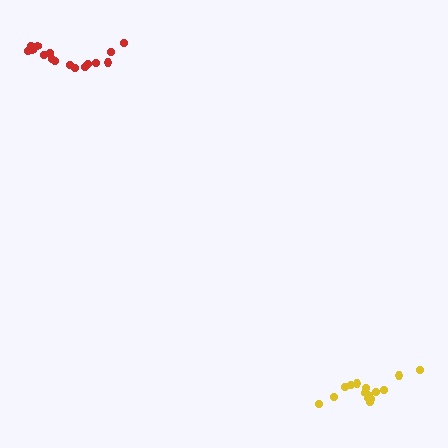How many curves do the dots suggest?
There are 2 distinct paths.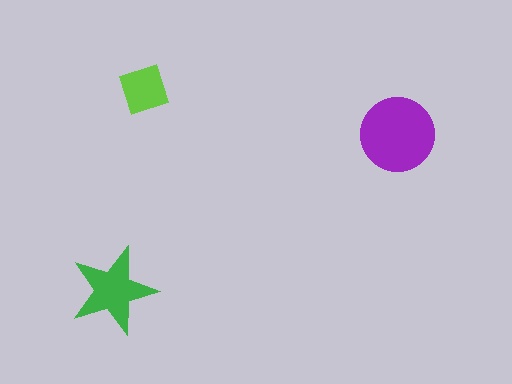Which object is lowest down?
The green star is bottommost.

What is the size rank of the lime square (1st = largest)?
3rd.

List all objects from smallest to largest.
The lime square, the green star, the purple circle.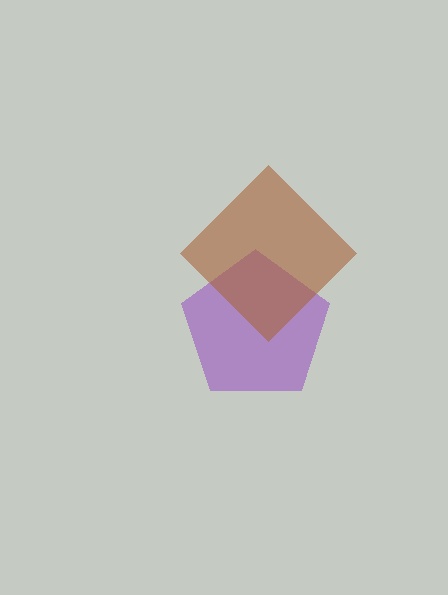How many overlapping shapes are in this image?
There are 2 overlapping shapes in the image.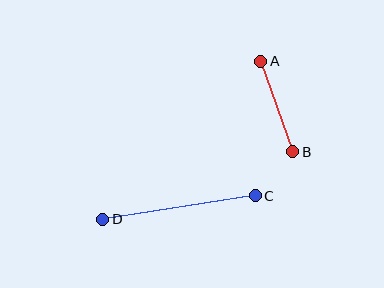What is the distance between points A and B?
The distance is approximately 96 pixels.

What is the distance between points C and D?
The distance is approximately 155 pixels.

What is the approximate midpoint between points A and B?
The midpoint is at approximately (277, 107) pixels.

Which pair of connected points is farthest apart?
Points C and D are farthest apart.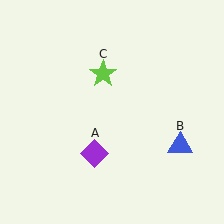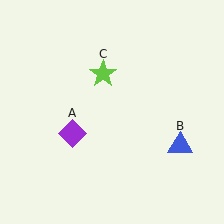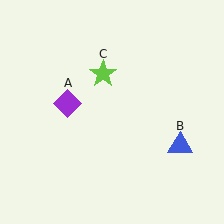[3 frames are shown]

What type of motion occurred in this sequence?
The purple diamond (object A) rotated clockwise around the center of the scene.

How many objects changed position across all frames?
1 object changed position: purple diamond (object A).